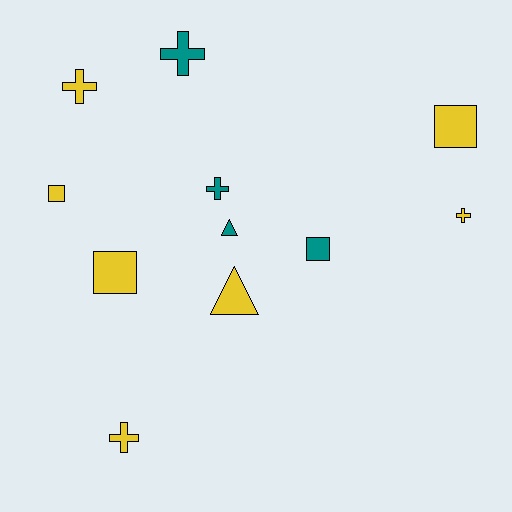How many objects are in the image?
There are 11 objects.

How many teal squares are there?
There is 1 teal square.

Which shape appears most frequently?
Cross, with 5 objects.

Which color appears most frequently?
Yellow, with 7 objects.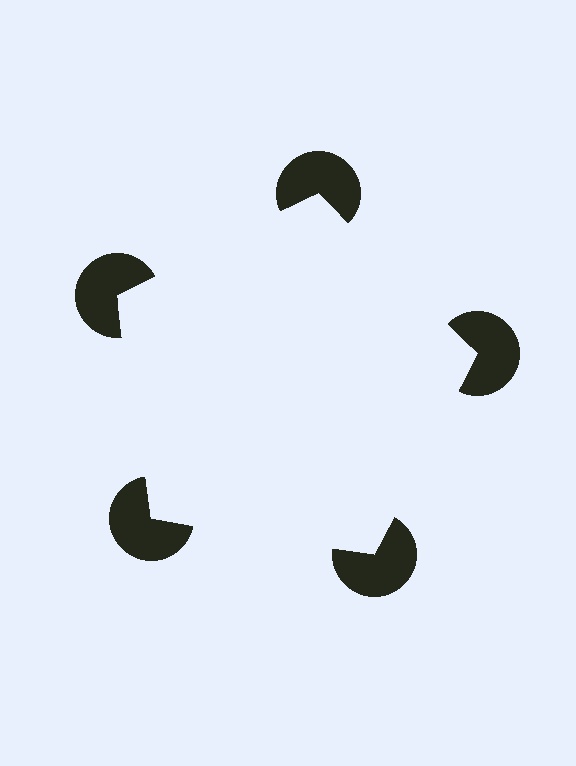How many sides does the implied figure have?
5 sides.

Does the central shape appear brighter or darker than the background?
It typically appears slightly brighter than the background, even though no actual brightness change is drawn.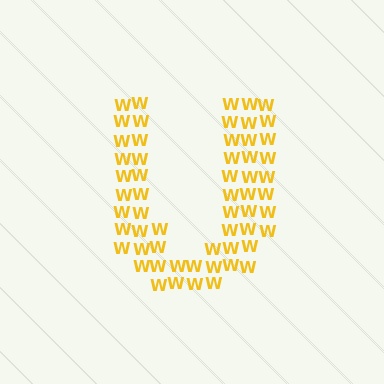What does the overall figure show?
The overall figure shows the letter U.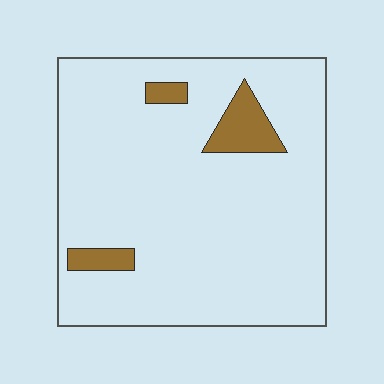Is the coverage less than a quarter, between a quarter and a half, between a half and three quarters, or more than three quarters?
Less than a quarter.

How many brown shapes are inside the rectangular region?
3.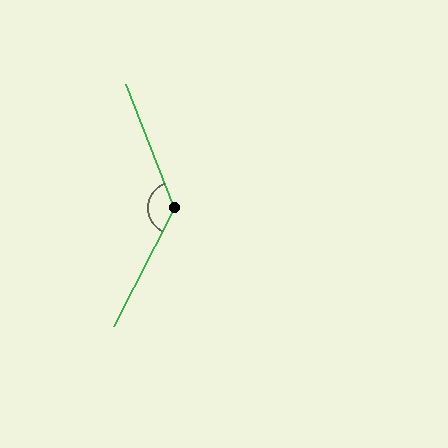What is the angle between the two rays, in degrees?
Approximately 132 degrees.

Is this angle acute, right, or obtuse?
It is obtuse.